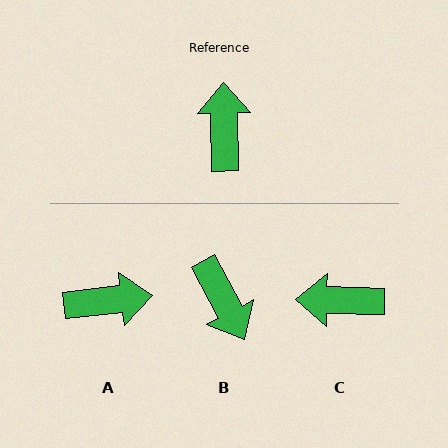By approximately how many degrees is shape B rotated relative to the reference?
Approximately 153 degrees clockwise.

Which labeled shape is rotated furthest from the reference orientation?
B, about 153 degrees away.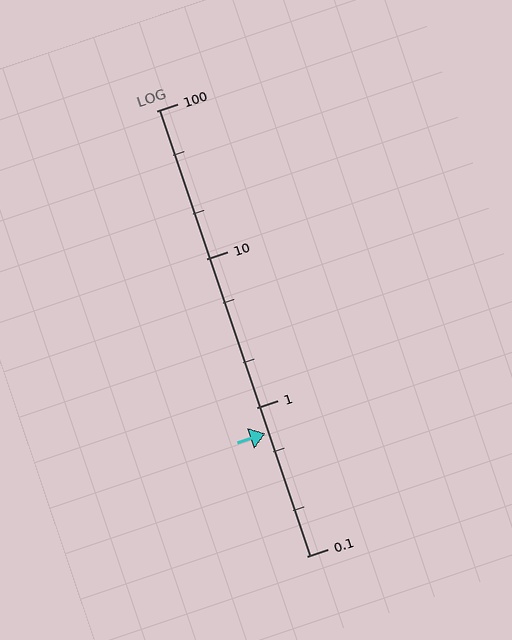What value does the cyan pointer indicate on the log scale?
The pointer indicates approximately 0.67.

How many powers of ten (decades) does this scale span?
The scale spans 3 decades, from 0.1 to 100.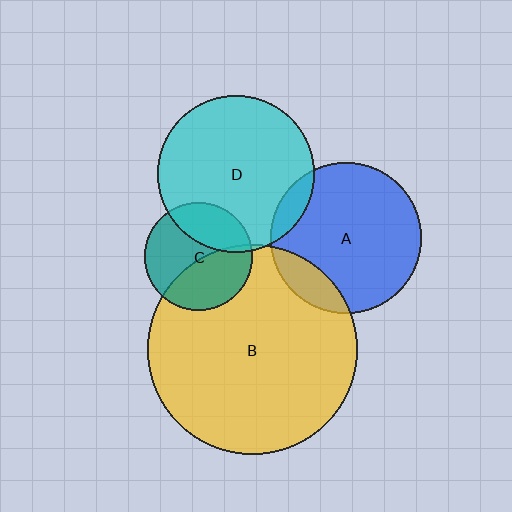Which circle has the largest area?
Circle B (yellow).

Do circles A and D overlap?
Yes.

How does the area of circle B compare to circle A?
Approximately 1.9 times.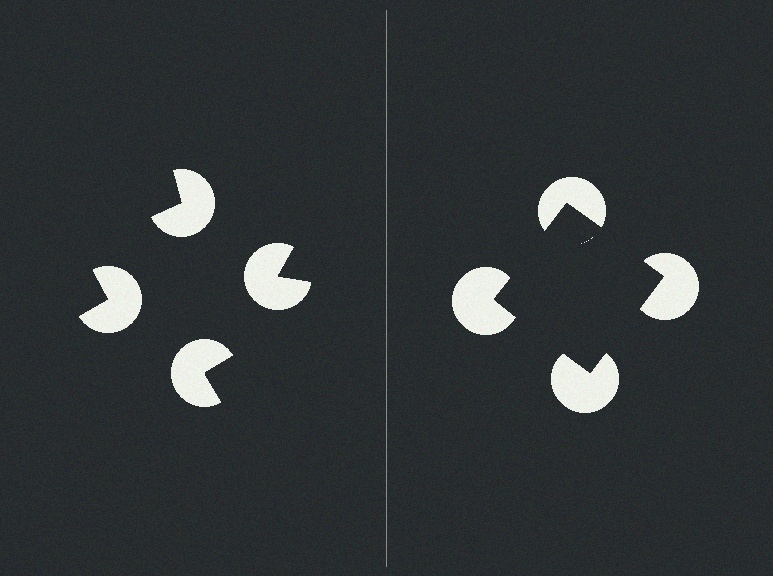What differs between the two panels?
The pac-man discs are positioned identically on both sides; only the wedge orientations differ. On the right they align to a square; on the left they are misaligned.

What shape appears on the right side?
An illusory square.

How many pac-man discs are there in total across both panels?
8 — 4 on each side.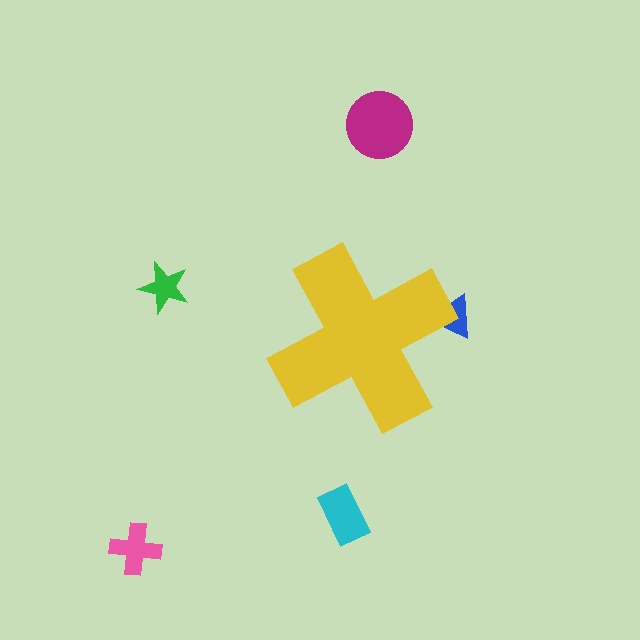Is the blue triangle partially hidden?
Yes, the blue triangle is partially hidden behind the yellow cross.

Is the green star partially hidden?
No, the green star is fully visible.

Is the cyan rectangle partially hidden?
No, the cyan rectangle is fully visible.